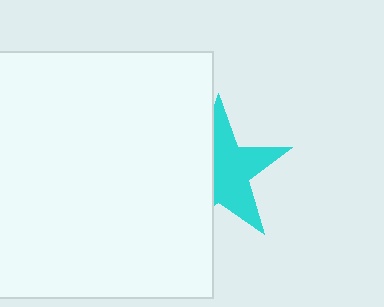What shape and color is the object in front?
The object in front is a white square.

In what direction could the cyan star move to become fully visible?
The cyan star could move right. That would shift it out from behind the white square entirely.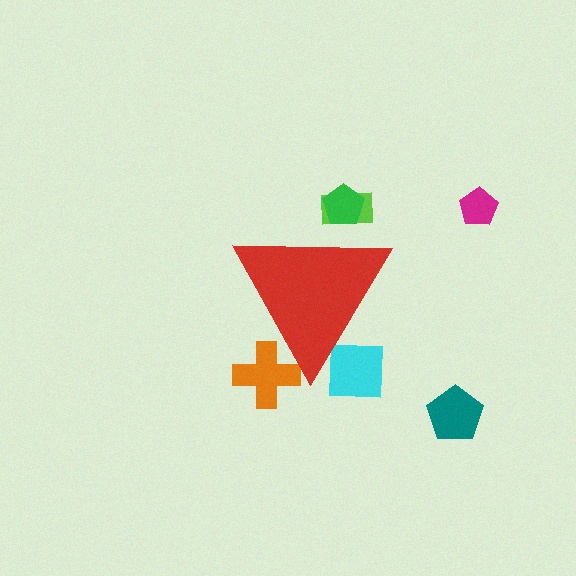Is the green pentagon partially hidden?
Yes, the green pentagon is partially hidden behind the red triangle.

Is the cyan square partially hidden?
Yes, the cyan square is partially hidden behind the red triangle.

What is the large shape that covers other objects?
A red triangle.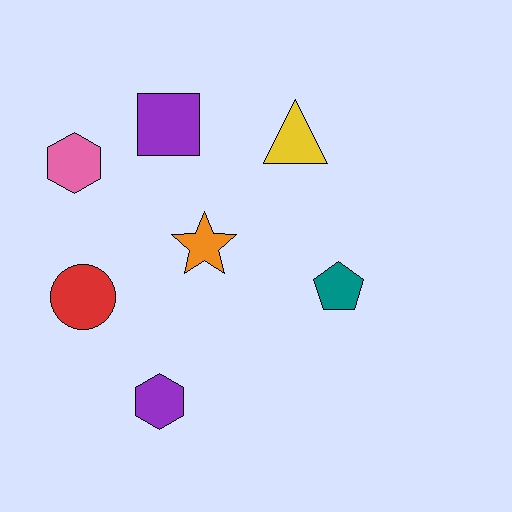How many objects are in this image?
There are 7 objects.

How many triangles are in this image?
There is 1 triangle.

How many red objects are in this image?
There is 1 red object.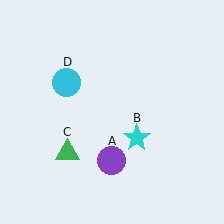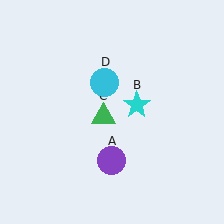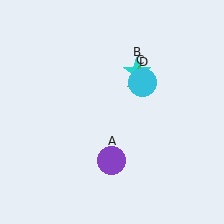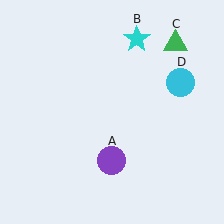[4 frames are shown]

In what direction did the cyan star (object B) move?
The cyan star (object B) moved up.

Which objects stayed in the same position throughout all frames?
Purple circle (object A) remained stationary.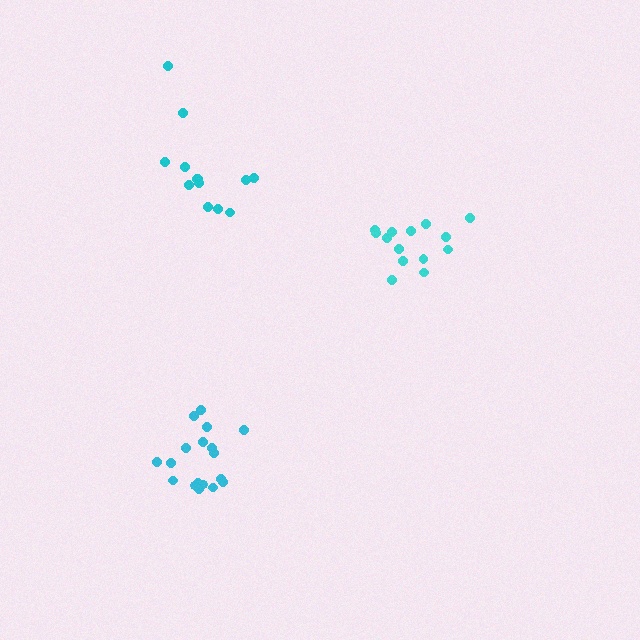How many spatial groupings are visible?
There are 3 spatial groupings.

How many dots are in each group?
Group 1: 13 dots, Group 2: 14 dots, Group 3: 18 dots (45 total).